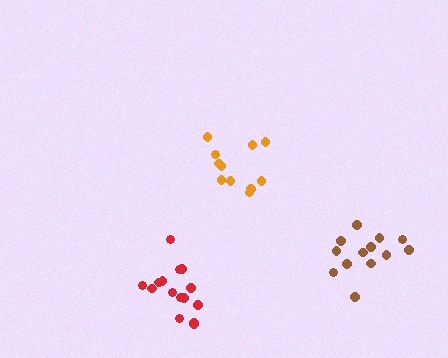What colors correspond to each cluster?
The clusters are colored: brown, red, orange.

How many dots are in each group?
Group 1: 13 dots, Group 2: 15 dots, Group 3: 11 dots (39 total).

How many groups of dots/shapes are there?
There are 3 groups.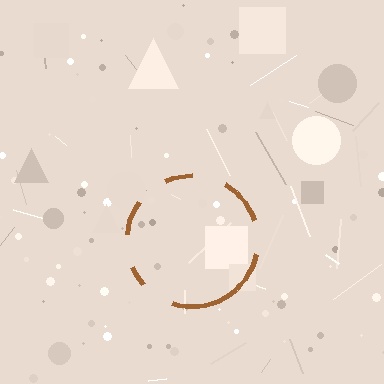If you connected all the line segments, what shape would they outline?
They would outline a circle.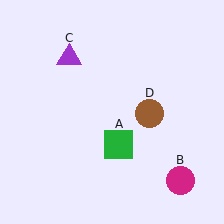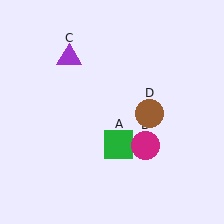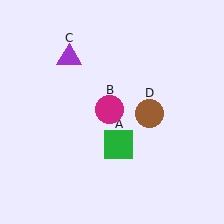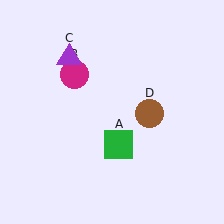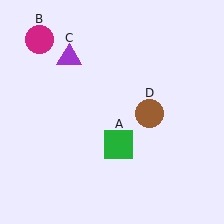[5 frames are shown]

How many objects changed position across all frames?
1 object changed position: magenta circle (object B).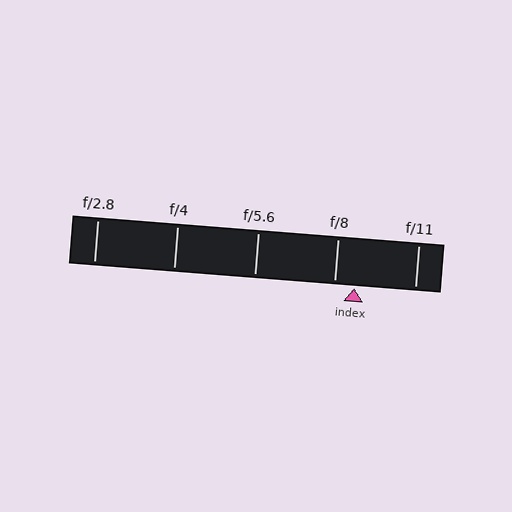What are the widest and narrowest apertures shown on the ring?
The widest aperture shown is f/2.8 and the narrowest is f/11.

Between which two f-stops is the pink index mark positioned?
The index mark is between f/8 and f/11.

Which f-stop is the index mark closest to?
The index mark is closest to f/8.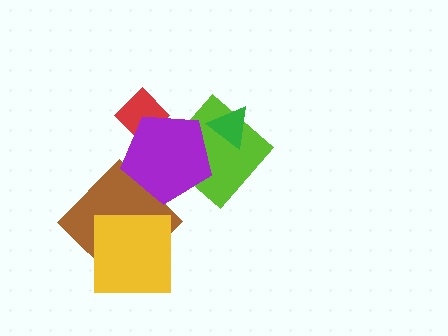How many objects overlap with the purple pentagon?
3 objects overlap with the purple pentagon.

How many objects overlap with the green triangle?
1 object overlaps with the green triangle.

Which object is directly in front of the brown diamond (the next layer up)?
The purple pentagon is directly in front of the brown diamond.